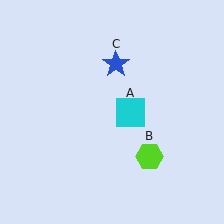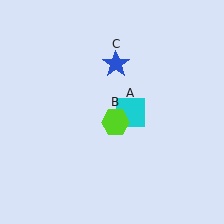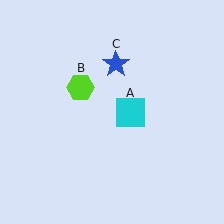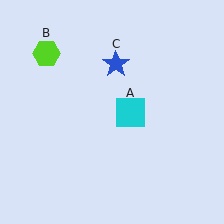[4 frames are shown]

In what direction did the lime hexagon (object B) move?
The lime hexagon (object B) moved up and to the left.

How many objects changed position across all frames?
1 object changed position: lime hexagon (object B).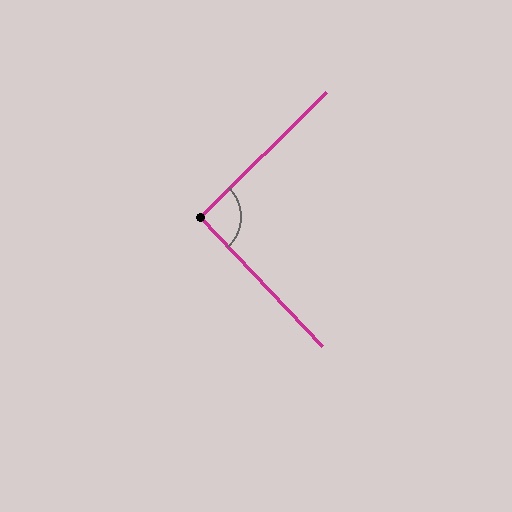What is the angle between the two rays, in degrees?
Approximately 91 degrees.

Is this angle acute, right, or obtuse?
It is approximately a right angle.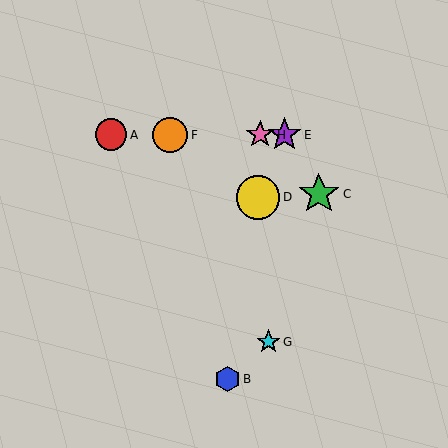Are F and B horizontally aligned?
No, F is at y≈135 and B is at y≈379.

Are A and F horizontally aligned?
Yes, both are at y≈135.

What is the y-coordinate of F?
Object F is at y≈135.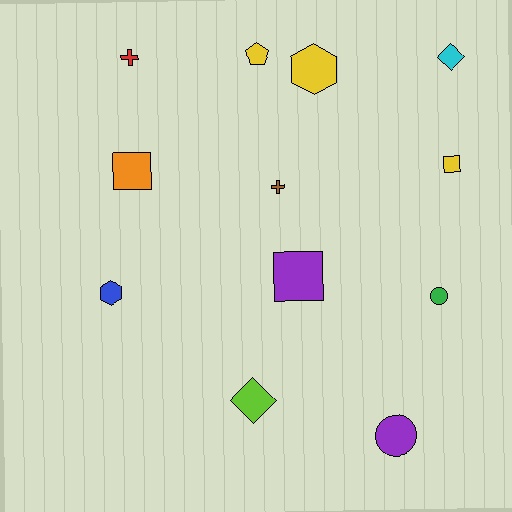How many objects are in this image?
There are 12 objects.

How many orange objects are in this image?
There is 1 orange object.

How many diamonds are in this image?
There are 2 diamonds.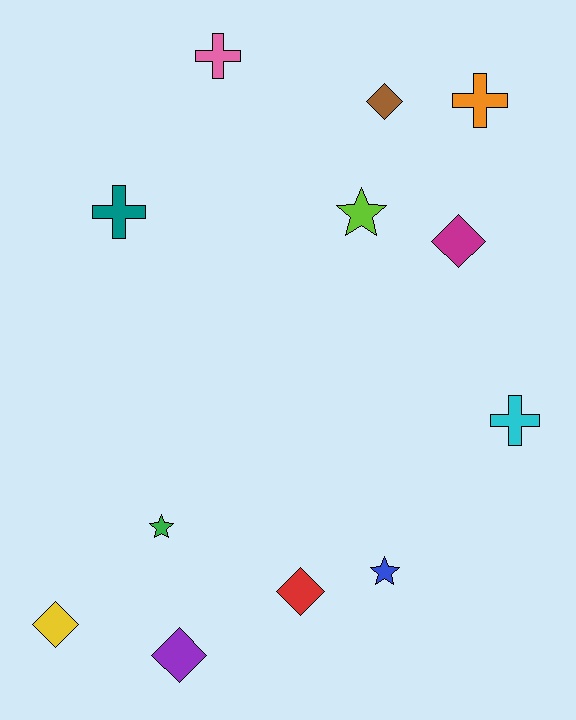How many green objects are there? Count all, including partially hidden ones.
There is 1 green object.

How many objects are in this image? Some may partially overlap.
There are 12 objects.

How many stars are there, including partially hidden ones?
There are 3 stars.